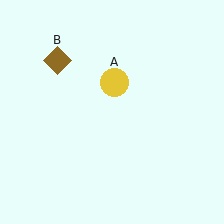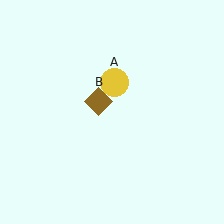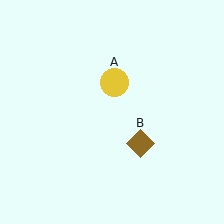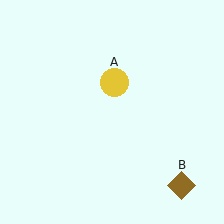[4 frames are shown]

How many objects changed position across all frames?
1 object changed position: brown diamond (object B).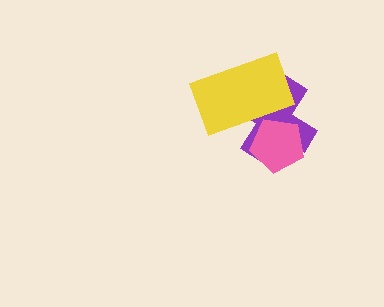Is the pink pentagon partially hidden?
Yes, it is partially covered by another shape.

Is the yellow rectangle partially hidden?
No, no other shape covers it.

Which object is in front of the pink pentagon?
The yellow rectangle is in front of the pink pentagon.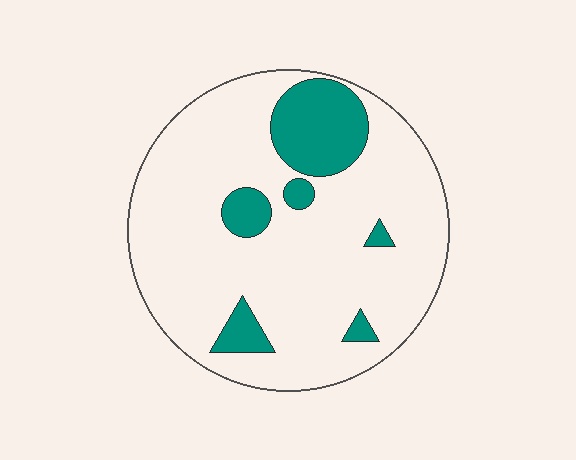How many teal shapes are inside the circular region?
6.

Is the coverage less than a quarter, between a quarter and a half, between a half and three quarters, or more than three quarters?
Less than a quarter.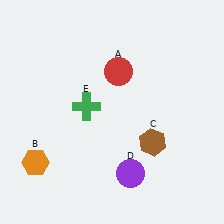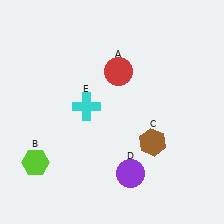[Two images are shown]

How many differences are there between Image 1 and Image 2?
There are 2 differences between the two images.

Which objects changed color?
B changed from orange to lime. E changed from green to cyan.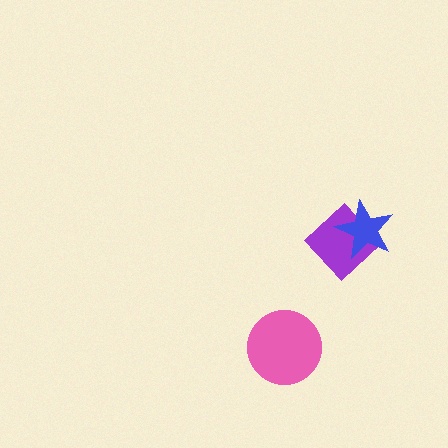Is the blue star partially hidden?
No, no other shape covers it.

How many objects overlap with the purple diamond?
1 object overlaps with the purple diamond.